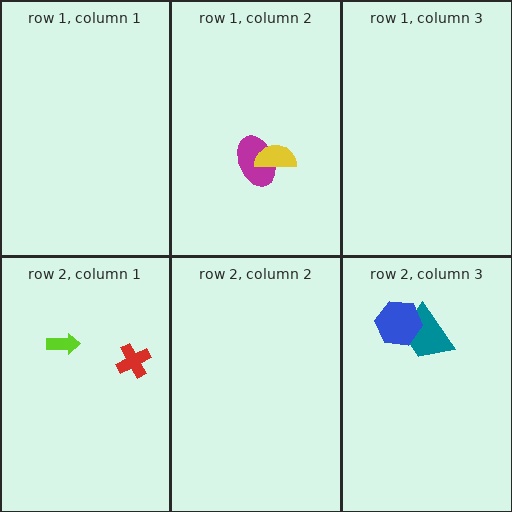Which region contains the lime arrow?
The row 2, column 1 region.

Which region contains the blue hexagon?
The row 2, column 3 region.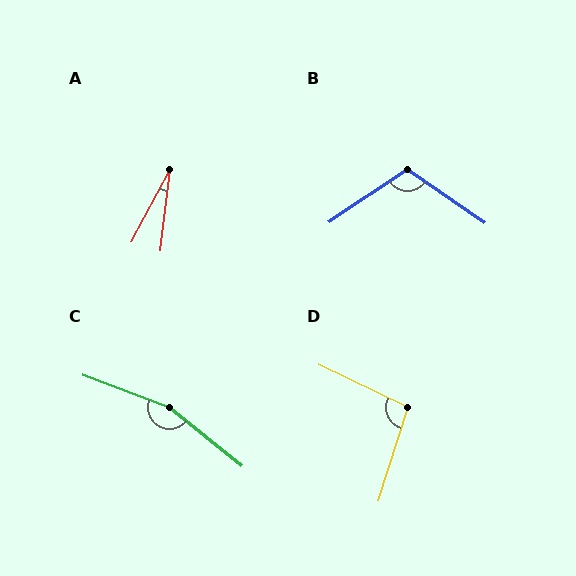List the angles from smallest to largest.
A (21°), D (98°), B (112°), C (162°).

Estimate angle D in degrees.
Approximately 98 degrees.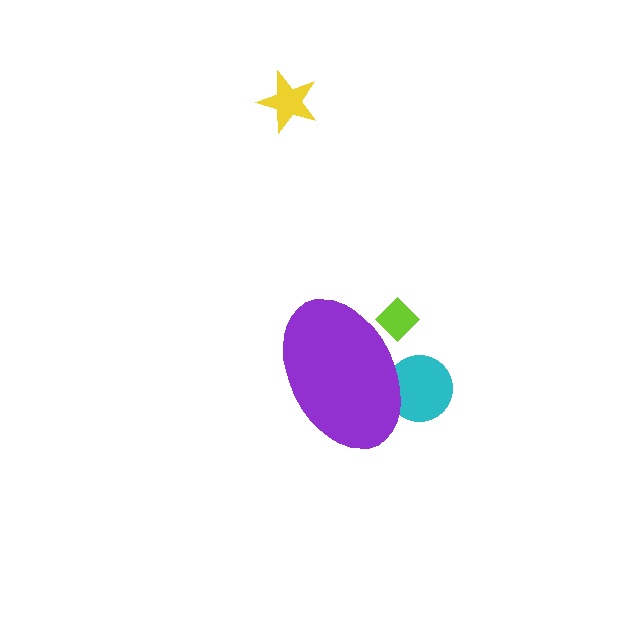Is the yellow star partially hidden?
No, the yellow star is fully visible.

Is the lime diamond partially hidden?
Yes, the lime diamond is partially hidden behind the purple ellipse.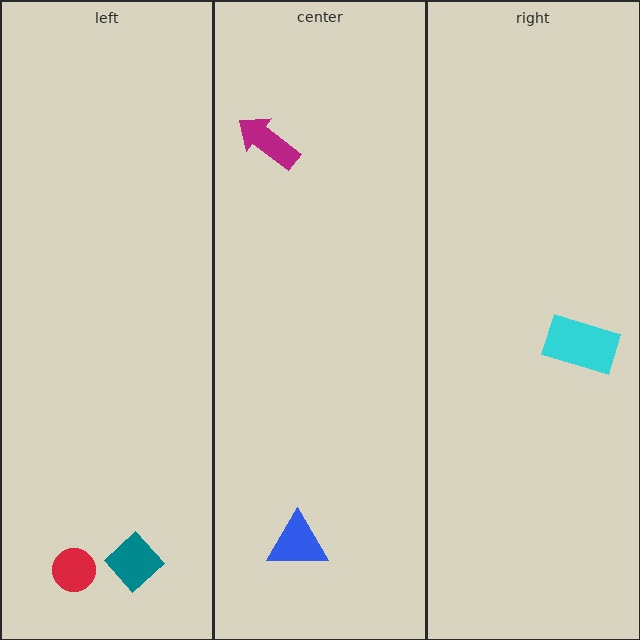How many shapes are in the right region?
1.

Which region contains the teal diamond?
The left region.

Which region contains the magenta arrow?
The center region.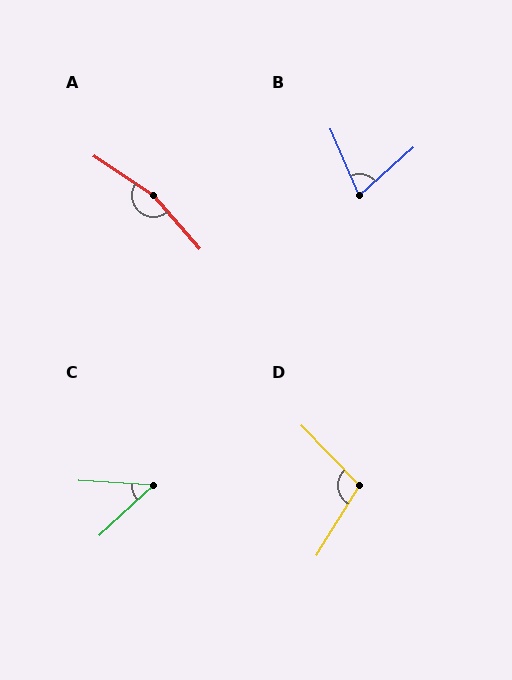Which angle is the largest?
A, at approximately 164 degrees.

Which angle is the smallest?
C, at approximately 46 degrees.